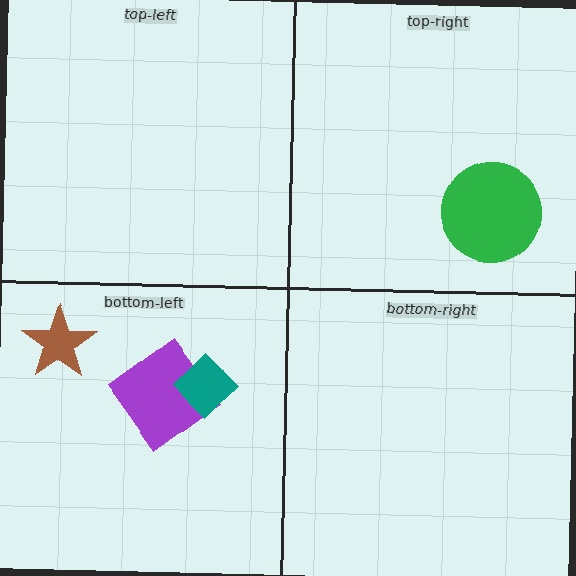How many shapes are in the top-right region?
1.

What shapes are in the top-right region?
The green circle.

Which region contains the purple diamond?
The bottom-left region.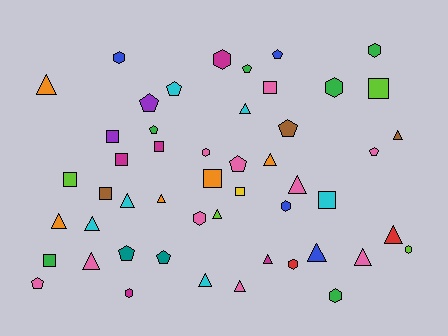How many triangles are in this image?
There are 17 triangles.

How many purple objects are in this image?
There are 2 purple objects.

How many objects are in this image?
There are 50 objects.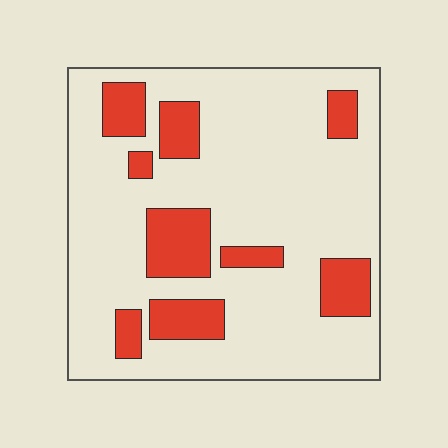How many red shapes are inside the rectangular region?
9.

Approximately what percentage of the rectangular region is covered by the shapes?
Approximately 20%.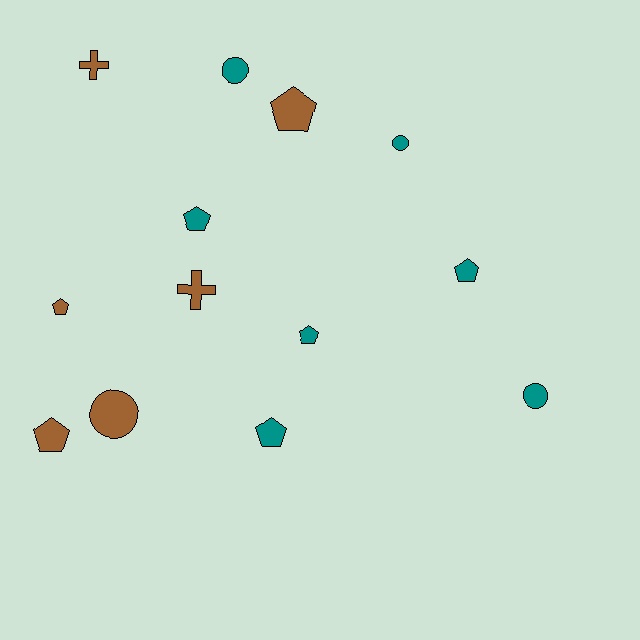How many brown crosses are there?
There are 2 brown crosses.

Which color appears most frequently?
Teal, with 7 objects.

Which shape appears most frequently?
Pentagon, with 7 objects.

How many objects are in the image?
There are 13 objects.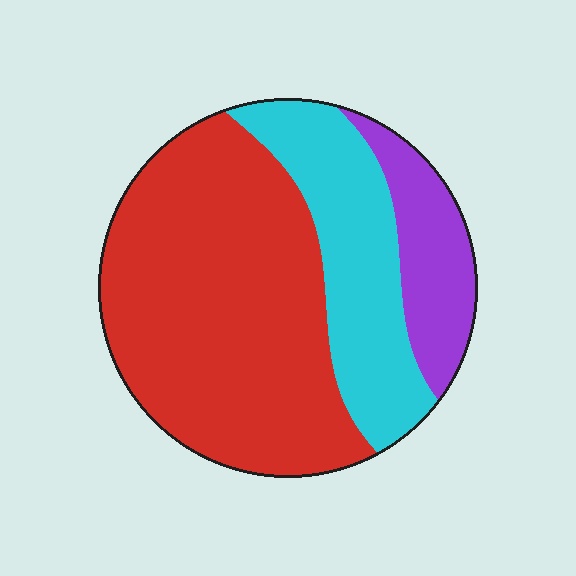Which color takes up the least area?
Purple, at roughly 15%.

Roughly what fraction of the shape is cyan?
Cyan covers around 25% of the shape.